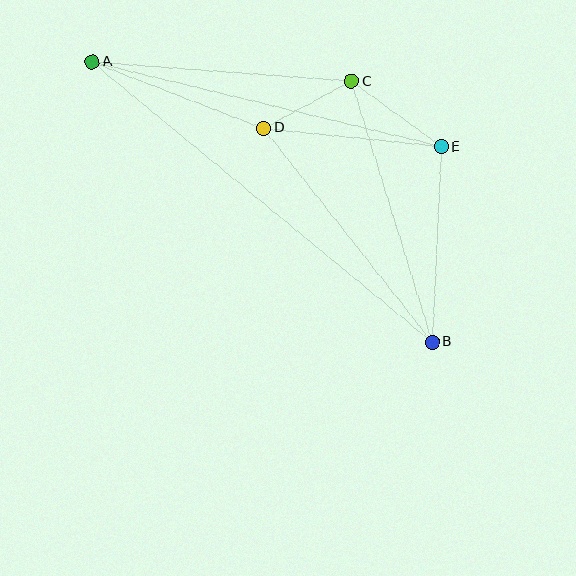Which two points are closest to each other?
Points C and D are closest to each other.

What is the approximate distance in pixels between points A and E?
The distance between A and E is approximately 360 pixels.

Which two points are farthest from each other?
Points A and B are farthest from each other.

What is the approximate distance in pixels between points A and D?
The distance between A and D is approximately 184 pixels.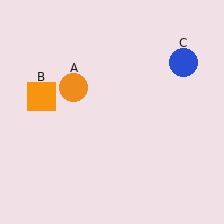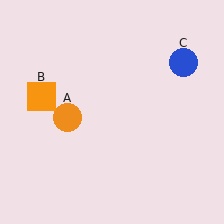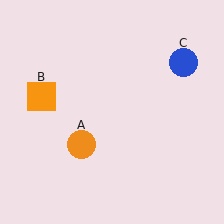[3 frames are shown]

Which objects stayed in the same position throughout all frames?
Orange square (object B) and blue circle (object C) remained stationary.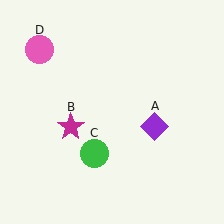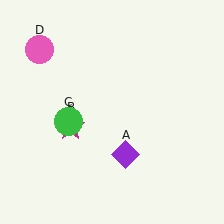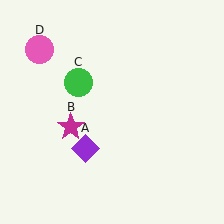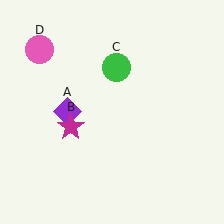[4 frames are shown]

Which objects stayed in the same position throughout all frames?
Magenta star (object B) and pink circle (object D) remained stationary.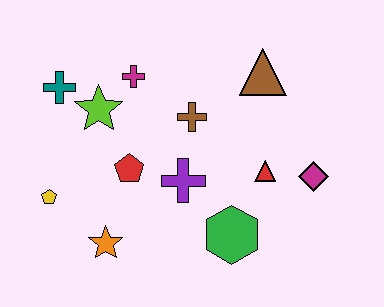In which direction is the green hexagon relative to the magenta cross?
The green hexagon is below the magenta cross.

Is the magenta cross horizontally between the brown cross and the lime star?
Yes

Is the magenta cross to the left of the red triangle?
Yes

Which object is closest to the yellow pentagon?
The orange star is closest to the yellow pentagon.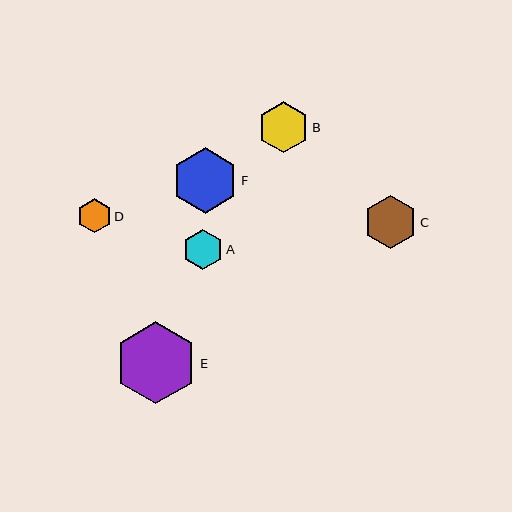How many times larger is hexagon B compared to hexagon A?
Hexagon B is approximately 1.3 times the size of hexagon A.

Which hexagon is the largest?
Hexagon E is the largest with a size of approximately 82 pixels.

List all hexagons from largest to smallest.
From largest to smallest: E, F, C, B, A, D.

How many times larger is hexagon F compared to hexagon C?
Hexagon F is approximately 1.2 times the size of hexagon C.